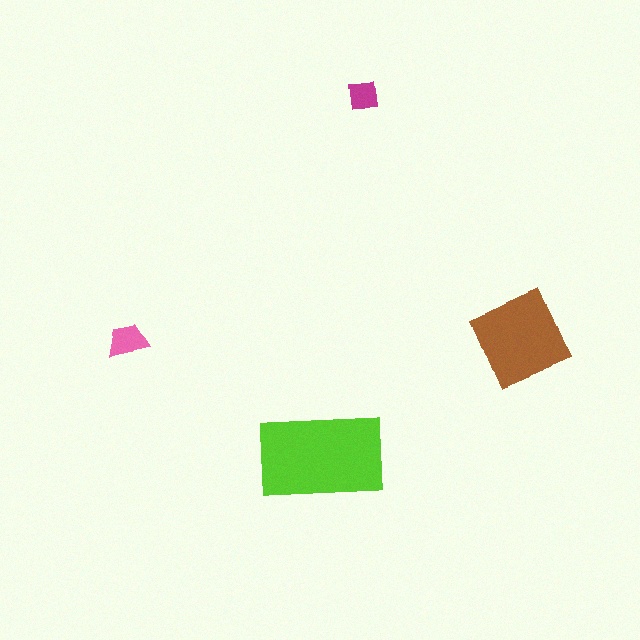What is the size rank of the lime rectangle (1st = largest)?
1st.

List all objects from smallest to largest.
The magenta square, the pink trapezoid, the brown square, the lime rectangle.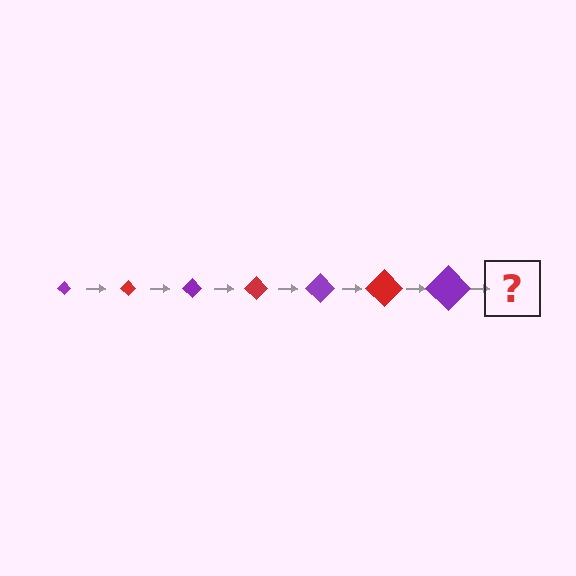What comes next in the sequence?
The next element should be a red diamond, larger than the previous one.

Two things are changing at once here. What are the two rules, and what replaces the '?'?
The two rules are that the diamond grows larger each step and the color cycles through purple and red. The '?' should be a red diamond, larger than the previous one.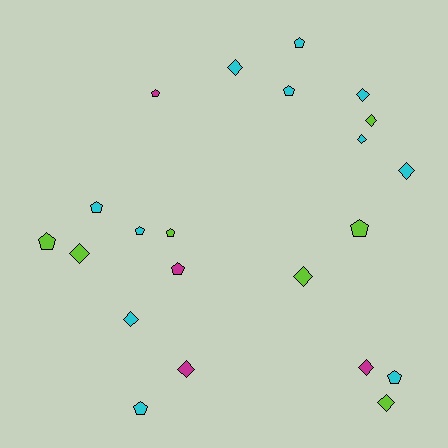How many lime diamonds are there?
There are 4 lime diamonds.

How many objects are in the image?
There are 22 objects.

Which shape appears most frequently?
Diamond, with 11 objects.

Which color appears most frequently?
Cyan, with 11 objects.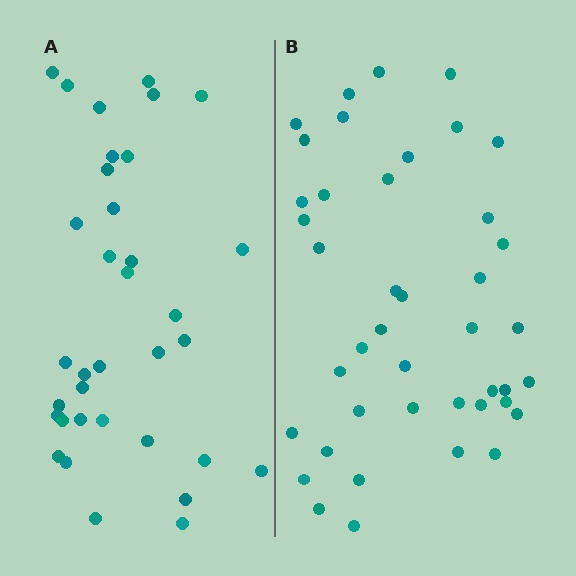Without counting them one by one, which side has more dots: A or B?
Region B (the right region) has more dots.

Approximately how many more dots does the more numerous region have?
Region B has roughly 8 or so more dots than region A.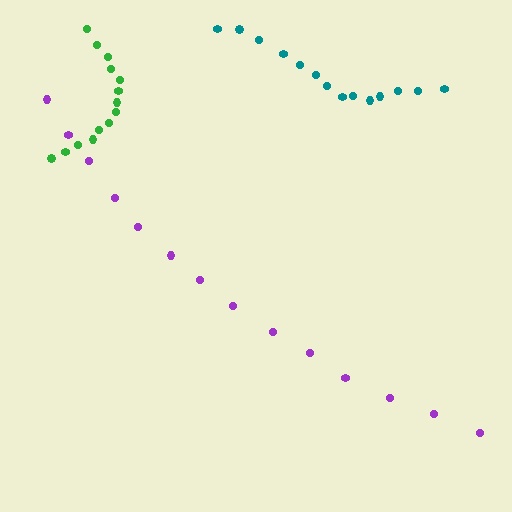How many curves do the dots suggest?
There are 3 distinct paths.